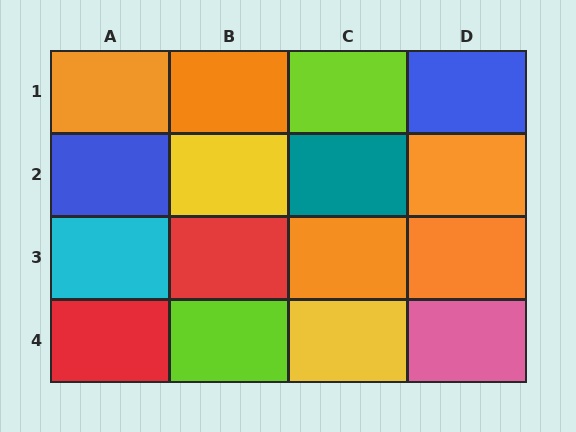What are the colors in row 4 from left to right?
Red, lime, yellow, pink.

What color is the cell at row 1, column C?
Lime.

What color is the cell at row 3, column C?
Orange.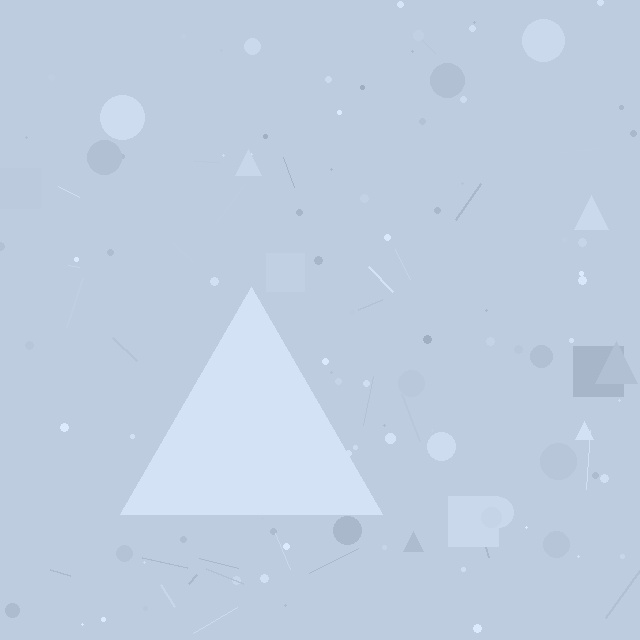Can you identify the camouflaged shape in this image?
The camouflaged shape is a triangle.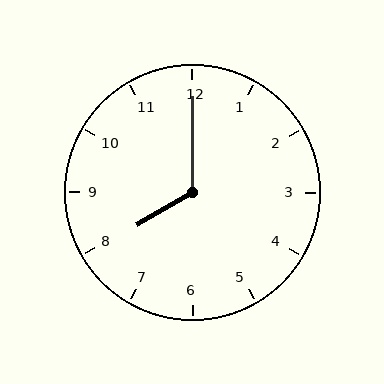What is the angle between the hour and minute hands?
Approximately 120 degrees.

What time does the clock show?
8:00.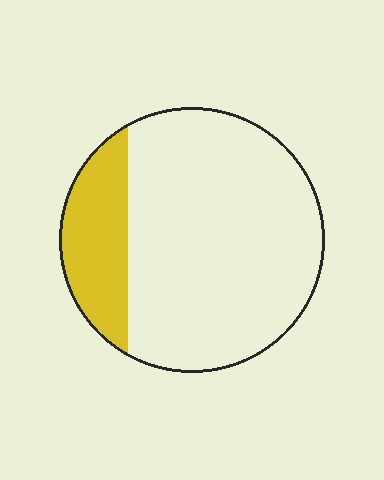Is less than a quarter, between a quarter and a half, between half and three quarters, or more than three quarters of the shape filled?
Less than a quarter.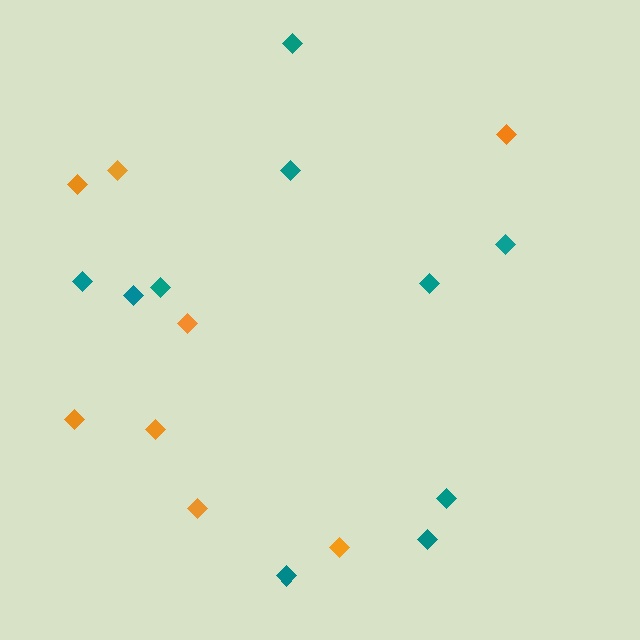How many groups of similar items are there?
There are 2 groups: one group of teal diamonds (10) and one group of orange diamonds (8).